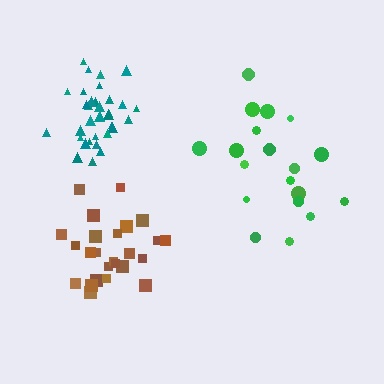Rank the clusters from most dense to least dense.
teal, brown, green.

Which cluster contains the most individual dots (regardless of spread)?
Teal (35).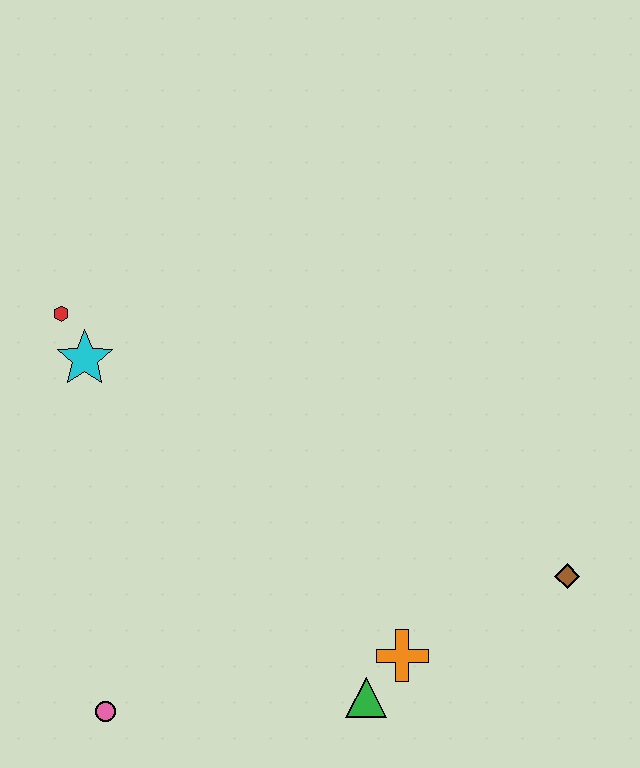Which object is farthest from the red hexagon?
The brown diamond is farthest from the red hexagon.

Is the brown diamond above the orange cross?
Yes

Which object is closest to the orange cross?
The green triangle is closest to the orange cross.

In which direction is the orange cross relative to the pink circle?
The orange cross is to the right of the pink circle.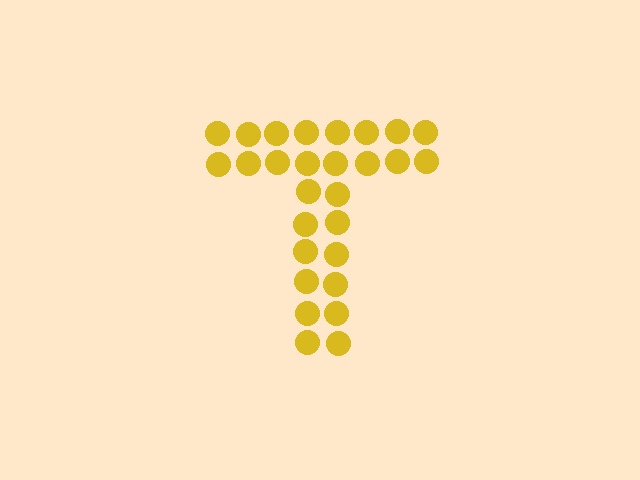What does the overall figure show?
The overall figure shows the letter T.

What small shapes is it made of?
It is made of small circles.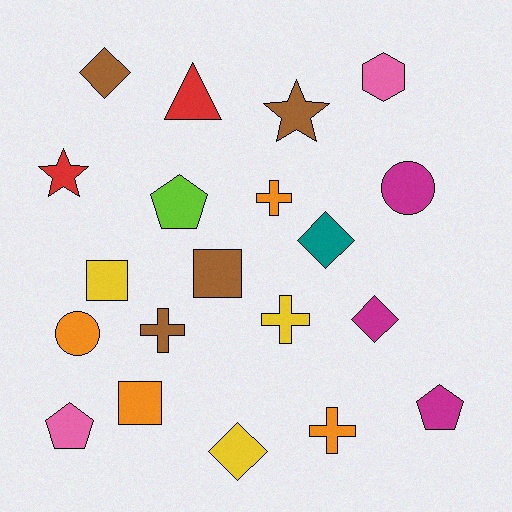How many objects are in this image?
There are 20 objects.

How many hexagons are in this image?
There is 1 hexagon.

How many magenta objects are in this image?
There are 3 magenta objects.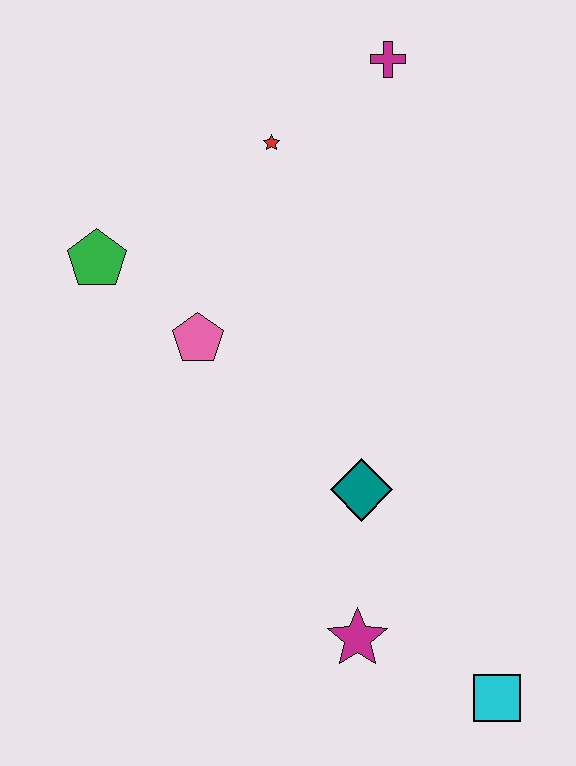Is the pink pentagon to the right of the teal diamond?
No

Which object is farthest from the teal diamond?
The magenta cross is farthest from the teal diamond.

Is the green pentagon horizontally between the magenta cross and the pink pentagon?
No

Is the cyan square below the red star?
Yes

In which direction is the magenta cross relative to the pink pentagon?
The magenta cross is above the pink pentagon.